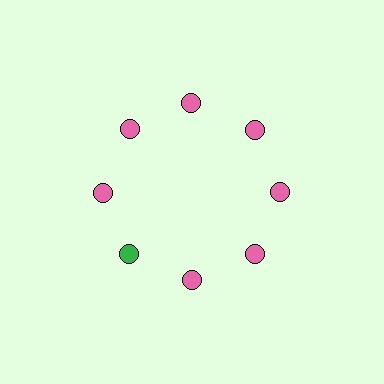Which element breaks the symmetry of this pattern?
The green circle at roughly the 8 o'clock position breaks the symmetry. All other shapes are pink circles.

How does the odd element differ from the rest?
It has a different color: green instead of pink.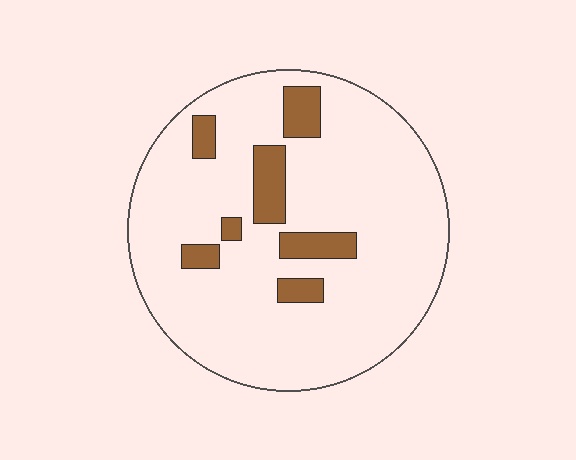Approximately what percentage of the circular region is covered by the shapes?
Approximately 15%.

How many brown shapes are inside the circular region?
7.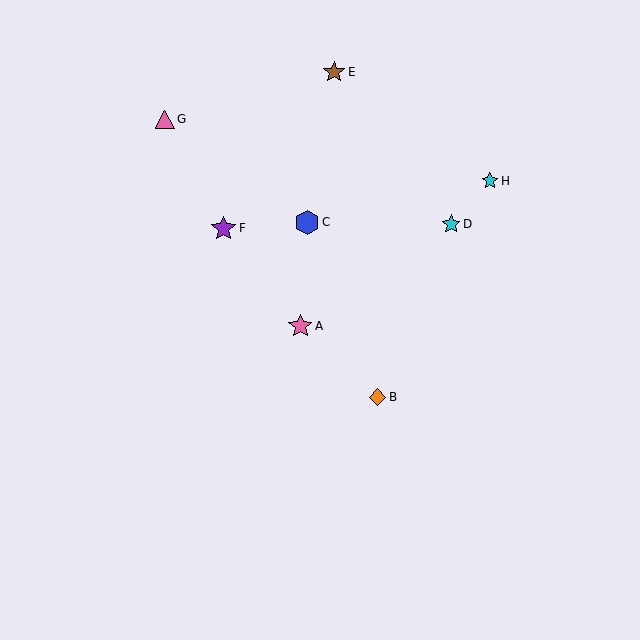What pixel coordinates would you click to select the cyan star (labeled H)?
Click at (490, 181) to select the cyan star H.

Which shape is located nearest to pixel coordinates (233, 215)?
The purple star (labeled F) at (224, 228) is nearest to that location.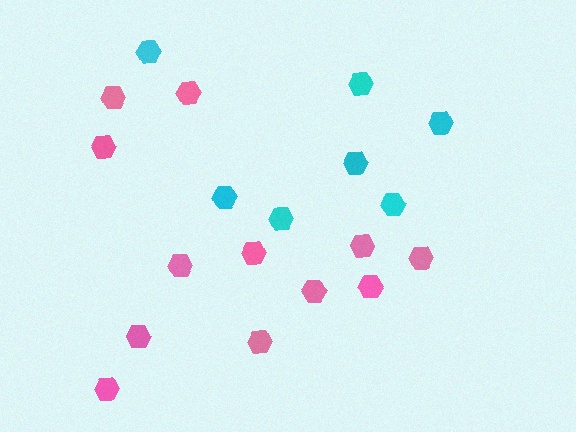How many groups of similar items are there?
There are 2 groups: one group of pink hexagons (12) and one group of cyan hexagons (7).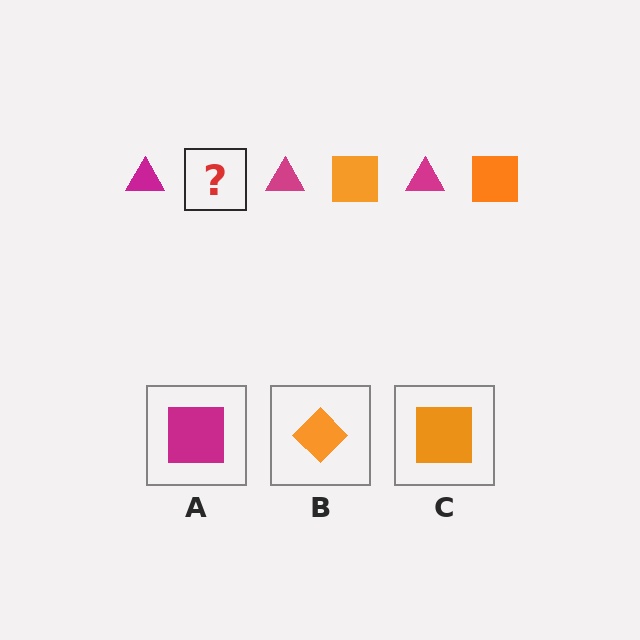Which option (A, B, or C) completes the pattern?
C.